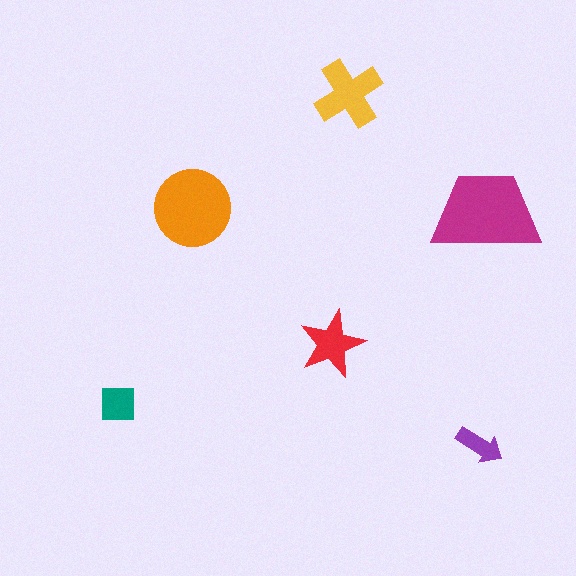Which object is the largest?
The magenta trapezoid.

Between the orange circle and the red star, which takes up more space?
The orange circle.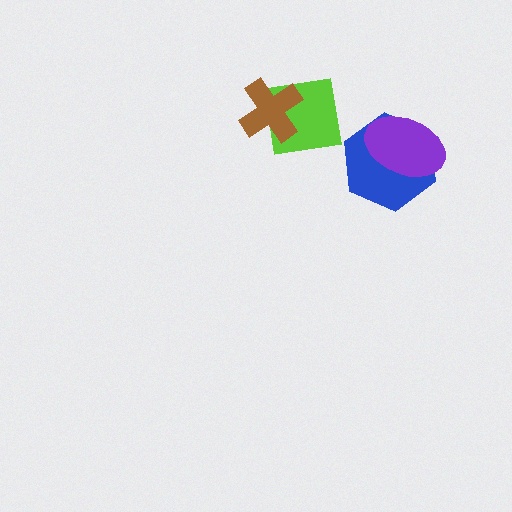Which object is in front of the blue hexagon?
The purple ellipse is in front of the blue hexagon.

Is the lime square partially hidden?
Yes, it is partially covered by another shape.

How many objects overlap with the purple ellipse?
1 object overlaps with the purple ellipse.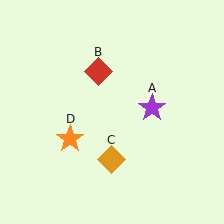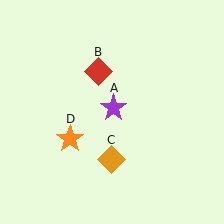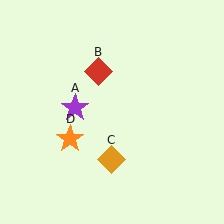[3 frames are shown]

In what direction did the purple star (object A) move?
The purple star (object A) moved left.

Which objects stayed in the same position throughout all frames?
Red diamond (object B) and orange diamond (object C) and orange star (object D) remained stationary.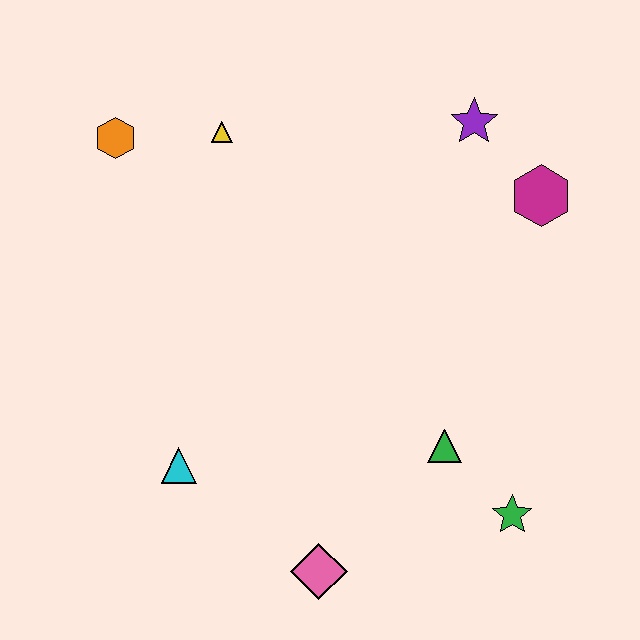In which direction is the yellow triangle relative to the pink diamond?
The yellow triangle is above the pink diamond.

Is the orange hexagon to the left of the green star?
Yes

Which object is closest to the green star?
The green triangle is closest to the green star.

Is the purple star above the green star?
Yes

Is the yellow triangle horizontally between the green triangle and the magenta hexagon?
No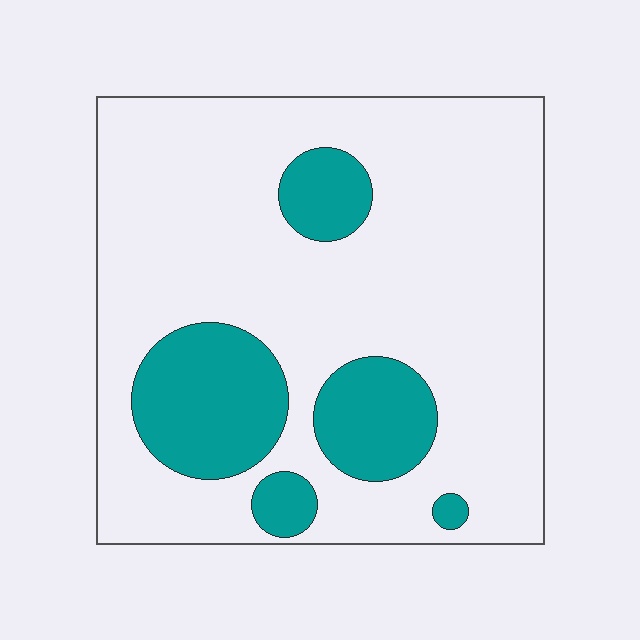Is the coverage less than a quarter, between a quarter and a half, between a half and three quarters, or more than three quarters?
Less than a quarter.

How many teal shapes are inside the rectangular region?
5.